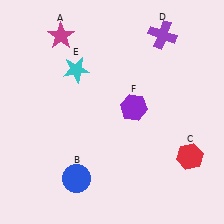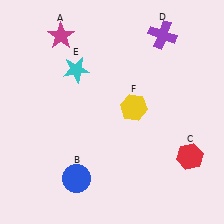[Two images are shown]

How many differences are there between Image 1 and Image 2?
There is 1 difference between the two images.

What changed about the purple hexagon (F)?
In Image 1, F is purple. In Image 2, it changed to yellow.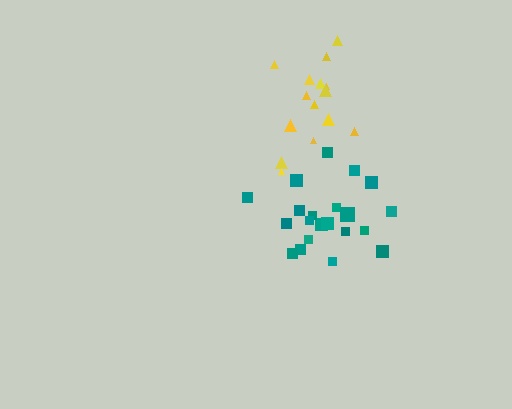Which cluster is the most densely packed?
Teal.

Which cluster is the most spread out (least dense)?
Yellow.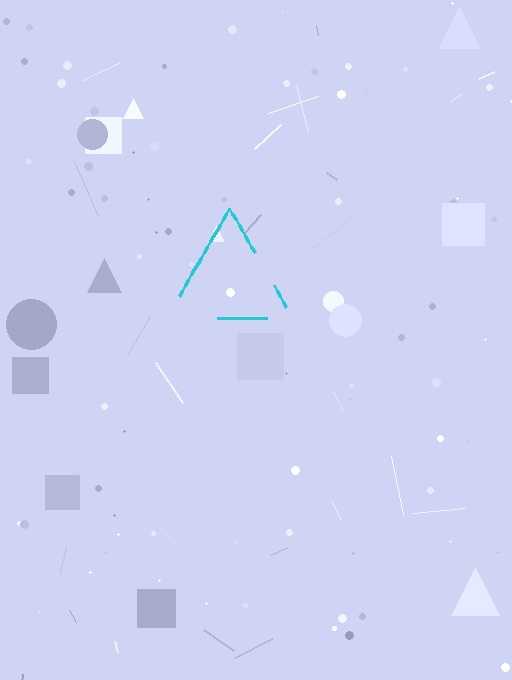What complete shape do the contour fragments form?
The contour fragments form a triangle.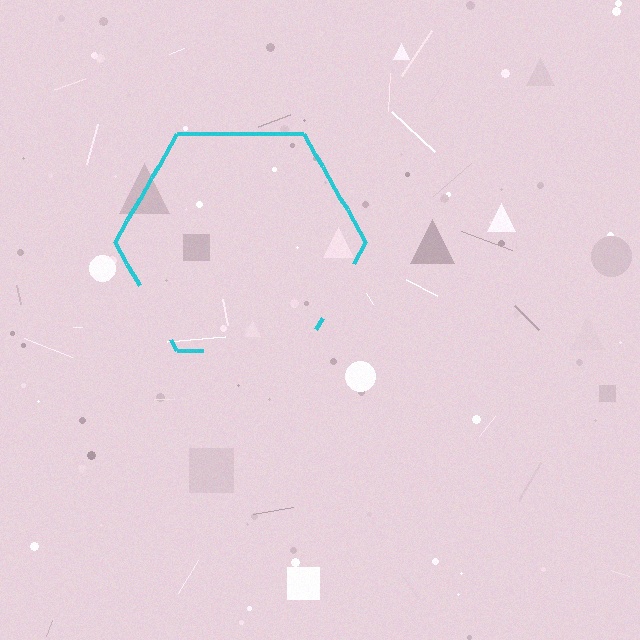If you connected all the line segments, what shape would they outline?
They would outline a hexagon.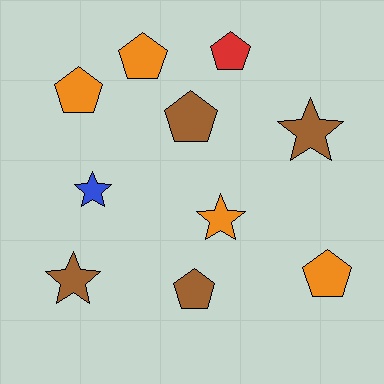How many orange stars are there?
There is 1 orange star.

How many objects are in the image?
There are 10 objects.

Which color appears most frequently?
Brown, with 4 objects.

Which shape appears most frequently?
Pentagon, with 6 objects.